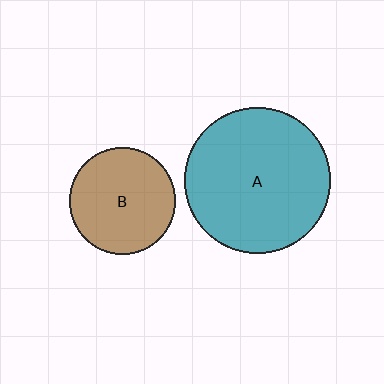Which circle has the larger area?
Circle A (teal).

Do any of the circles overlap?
No, none of the circles overlap.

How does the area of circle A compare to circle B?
Approximately 1.9 times.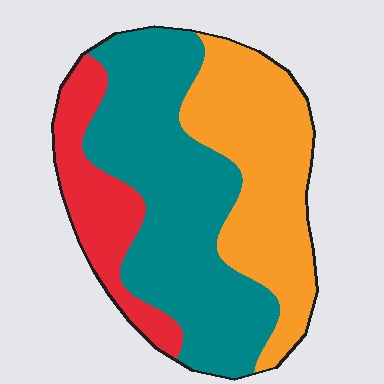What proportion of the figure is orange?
Orange covers about 35% of the figure.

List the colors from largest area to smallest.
From largest to smallest: teal, orange, red.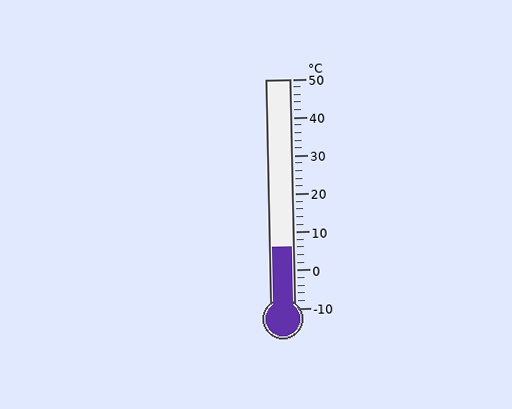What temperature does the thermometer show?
The thermometer shows approximately 6°C.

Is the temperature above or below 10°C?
The temperature is below 10°C.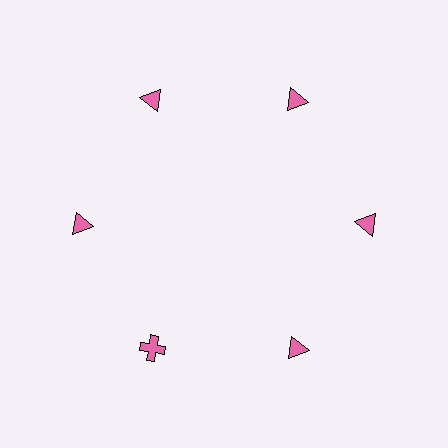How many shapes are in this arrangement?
There are 6 shapes arranged in a ring pattern.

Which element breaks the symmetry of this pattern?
The pink cross at roughly the 7 o'clock position breaks the symmetry. All other shapes are pink triangles.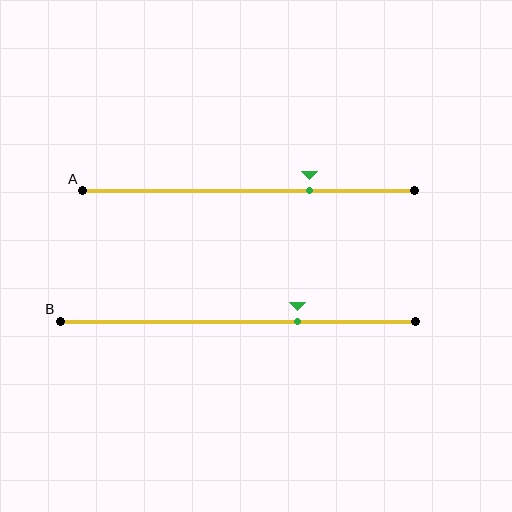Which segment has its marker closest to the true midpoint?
Segment B has its marker closest to the true midpoint.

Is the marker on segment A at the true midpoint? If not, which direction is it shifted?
No, the marker on segment A is shifted to the right by about 18% of the segment length.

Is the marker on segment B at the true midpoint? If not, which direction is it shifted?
No, the marker on segment B is shifted to the right by about 17% of the segment length.